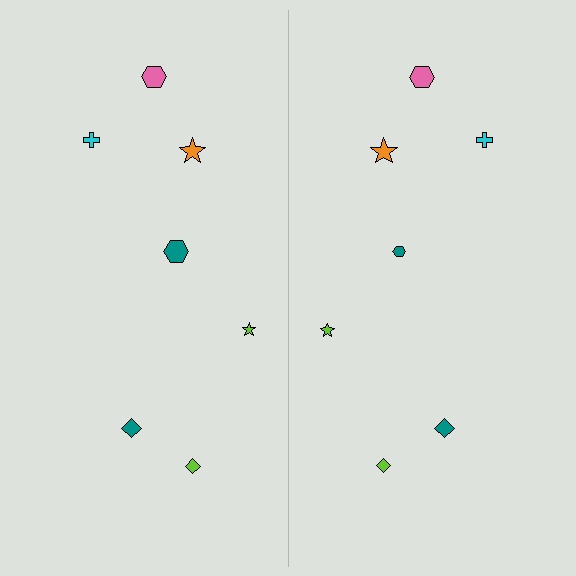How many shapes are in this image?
There are 14 shapes in this image.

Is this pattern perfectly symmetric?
No, the pattern is not perfectly symmetric. The teal hexagon on the right side has a different size than its mirror counterpart.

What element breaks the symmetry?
The teal hexagon on the right side has a different size than its mirror counterpart.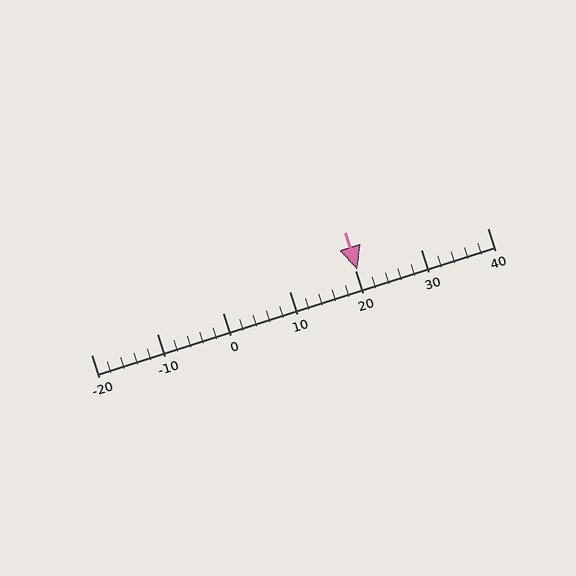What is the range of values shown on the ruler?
The ruler shows values from -20 to 40.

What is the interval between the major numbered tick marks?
The major tick marks are spaced 10 units apart.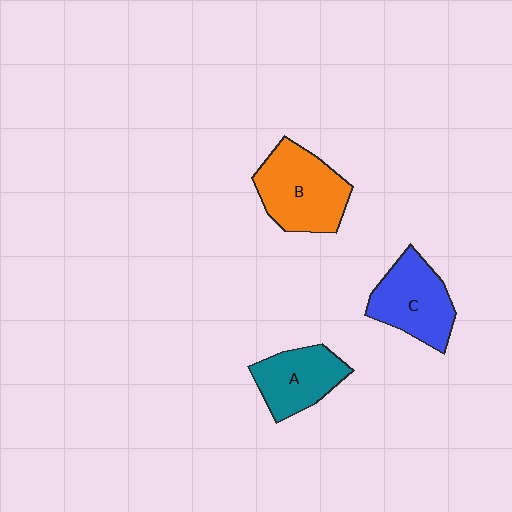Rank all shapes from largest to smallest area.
From largest to smallest: B (orange), C (blue), A (teal).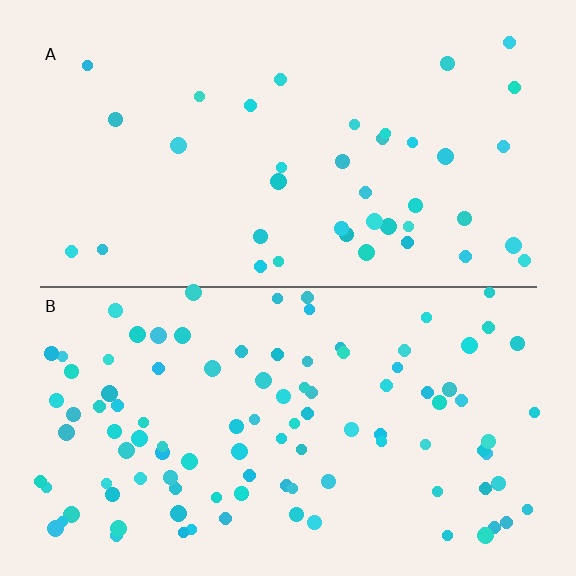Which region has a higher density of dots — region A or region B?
B (the bottom).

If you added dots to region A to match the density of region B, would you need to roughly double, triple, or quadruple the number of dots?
Approximately triple.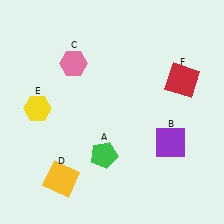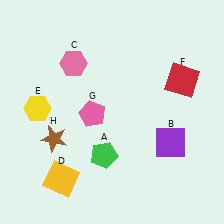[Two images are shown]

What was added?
A pink pentagon (G), a brown star (H) were added in Image 2.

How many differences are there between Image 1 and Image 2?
There are 2 differences between the two images.